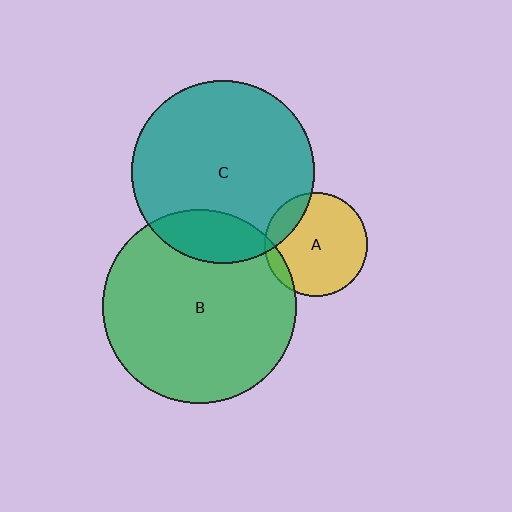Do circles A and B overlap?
Yes.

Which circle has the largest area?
Circle B (green).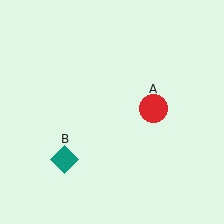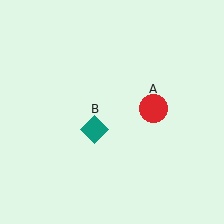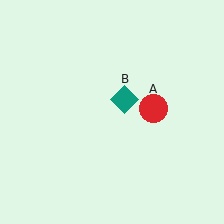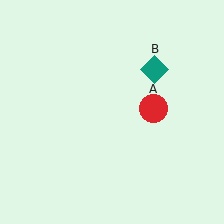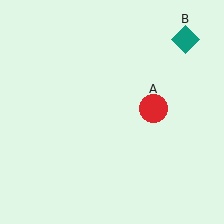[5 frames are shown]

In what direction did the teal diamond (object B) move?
The teal diamond (object B) moved up and to the right.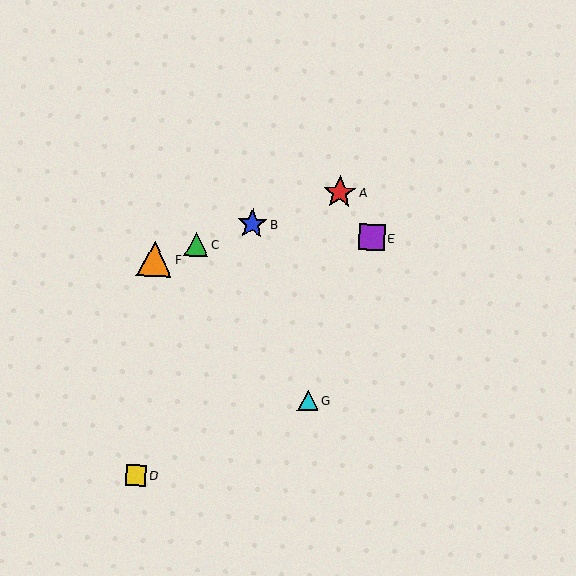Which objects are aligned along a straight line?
Objects A, B, C, F are aligned along a straight line.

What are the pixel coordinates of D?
Object D is at (136, 476).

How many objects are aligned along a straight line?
4 objects (A, B, C, F) are aligned along a straight line.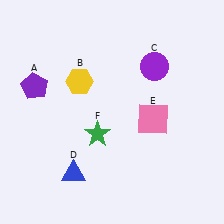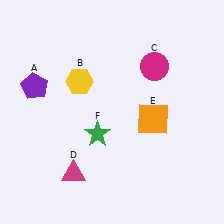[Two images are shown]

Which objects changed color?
C changed from purple to magenta. D changed from blue to magenta. E changed from pink to orange.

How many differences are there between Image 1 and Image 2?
There are 3 differences between the two images.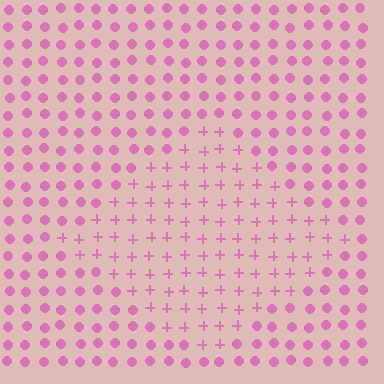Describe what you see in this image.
The image is filled with small pink elements arranged in a uniform grid. A diamond-shaped region contains plus signs, while the surrounding area contains circles. The boundary is defined purely by the change in element shape.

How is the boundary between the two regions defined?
The boundary is defined by a change in element shape: plus signs inside vs. circles outside. All elements share the same color and spacing.